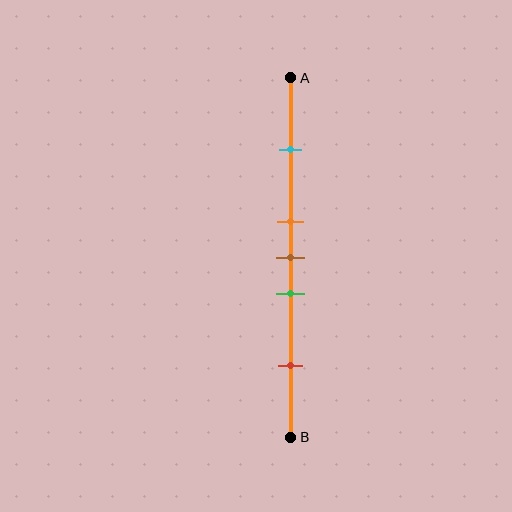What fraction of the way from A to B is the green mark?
The green mark is approximately 60% (0.6) of the way from A to B.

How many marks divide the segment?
There are 5 marks dividing the segment.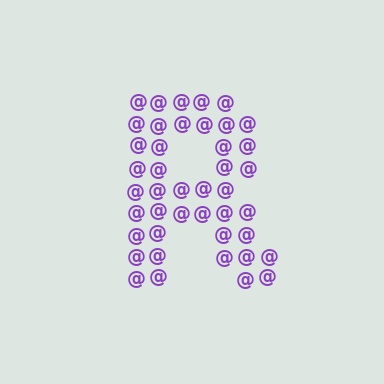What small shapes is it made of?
It is made of small at signs.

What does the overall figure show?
The overall figure shows the letter R.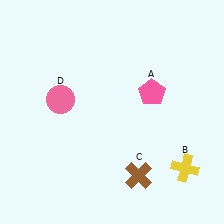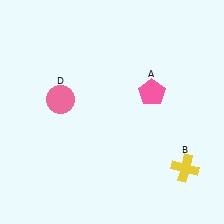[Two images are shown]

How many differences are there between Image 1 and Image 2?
There is 1 difference between the two images.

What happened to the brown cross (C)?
The brown cross (C) was removed in Image 2. It was in the bottom-right area of Image 1.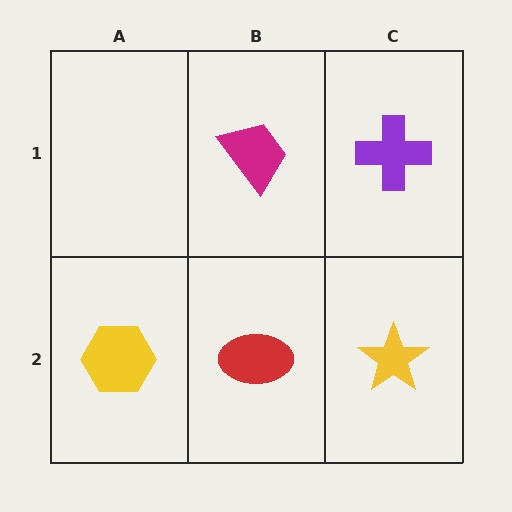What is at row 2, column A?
A yellow hexagon.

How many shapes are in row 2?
3 shapes.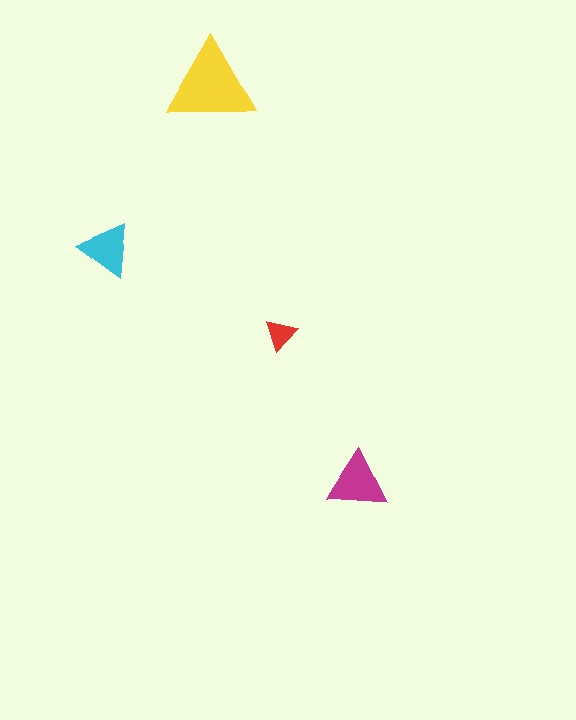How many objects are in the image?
There are 4 objects in the image.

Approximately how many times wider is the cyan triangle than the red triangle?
About 1.5 times wider.